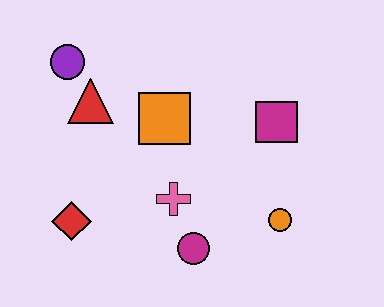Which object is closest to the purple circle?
The red triangle is closest to the purple circle.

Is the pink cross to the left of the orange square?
No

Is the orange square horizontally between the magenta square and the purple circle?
Yes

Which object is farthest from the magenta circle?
The purple circle is farthest from the magenta circle.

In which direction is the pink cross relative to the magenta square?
The pink cross is to the left of the magenta square.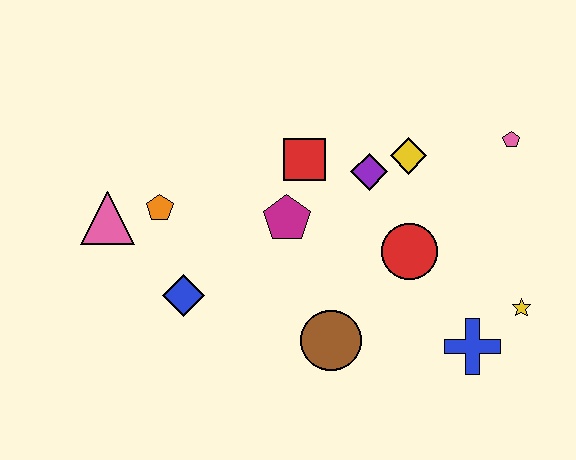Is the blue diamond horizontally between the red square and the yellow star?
No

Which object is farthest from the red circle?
The pink triangle is farthest from the red circle.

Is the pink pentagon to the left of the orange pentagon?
No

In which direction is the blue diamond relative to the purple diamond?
The blue diamond is to the left of the purple diamond.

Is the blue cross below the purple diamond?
Yes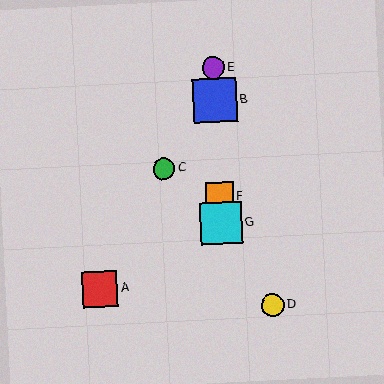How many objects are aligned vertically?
4 objects (B, E, F, G) are aligned vertically.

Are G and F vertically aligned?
Yes, both are at x≈221.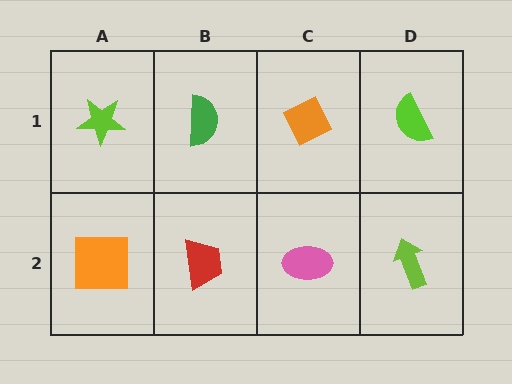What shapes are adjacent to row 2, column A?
A lime star (row 1, column A), a red trapezoid (row 2, column B).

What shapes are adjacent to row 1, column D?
A lime arrow (row 2, column D), an orange diamond (row 1, column C).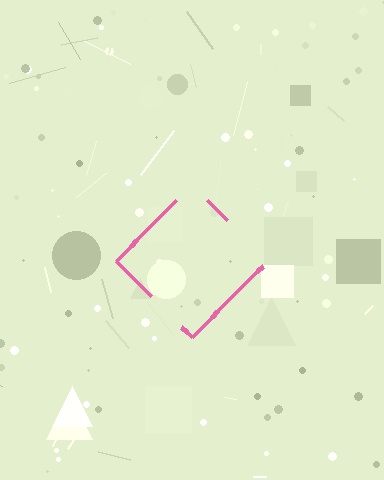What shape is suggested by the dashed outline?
The dashed outline suggests a diamond.